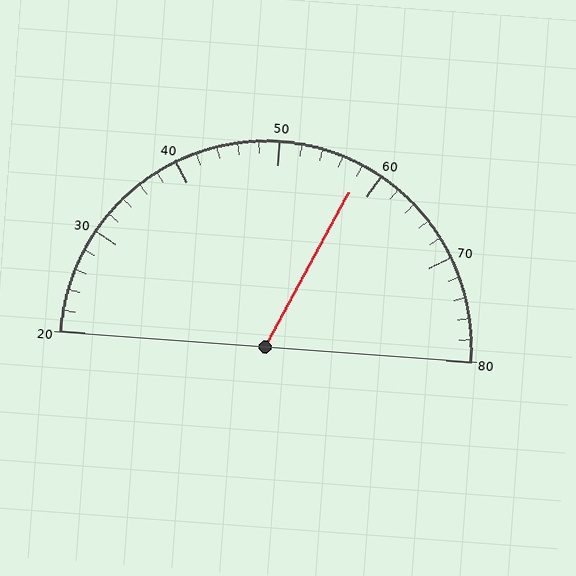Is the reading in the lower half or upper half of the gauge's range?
The reading is in the upper half of the range (20 to 80).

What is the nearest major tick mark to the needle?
The nearest major tick mark is 60.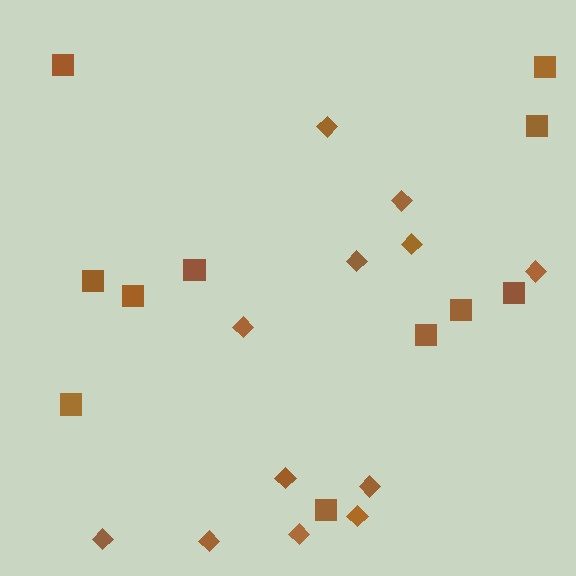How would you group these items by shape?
There are 2 groups: one group of diamonds (12) and one group of squares (11).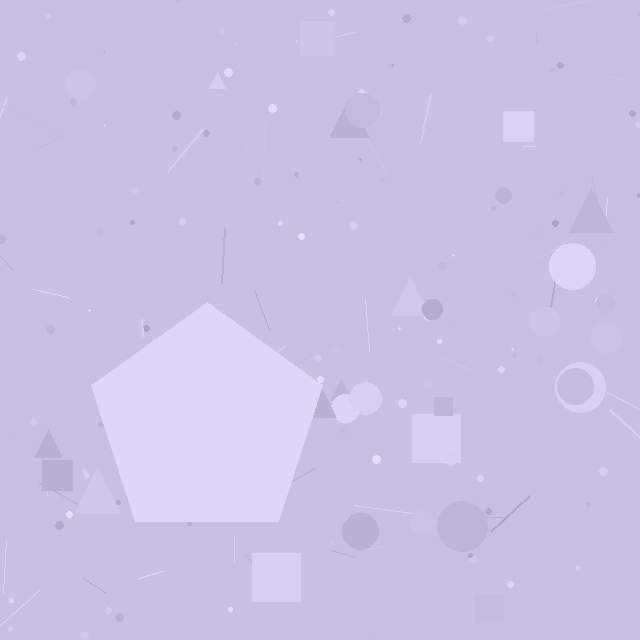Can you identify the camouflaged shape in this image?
The camouflaged shape is a pentagon.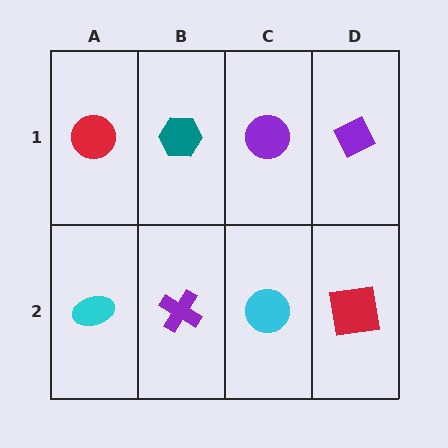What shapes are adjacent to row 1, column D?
A red square (row 2, column D), a purple circle (row 1, column C).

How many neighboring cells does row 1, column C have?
3.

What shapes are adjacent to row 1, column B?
A purple cross (row 2, column B), a red circle (row 1, column A), a purple circle (row 1, column C).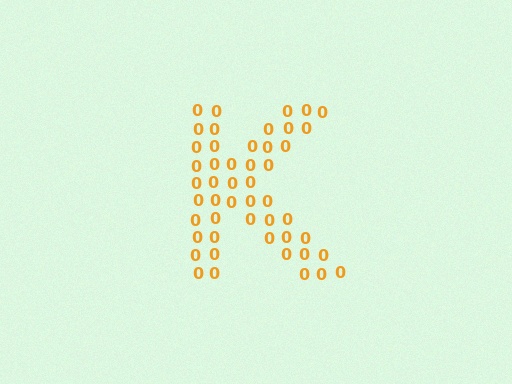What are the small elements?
The small elements are digit 0's.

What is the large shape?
The large shape is the letter K.